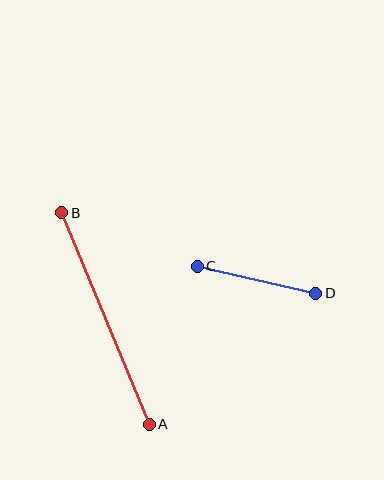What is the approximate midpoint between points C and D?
The midpoint is at approximately (257, 280) pixels.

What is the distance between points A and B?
The distance is approximately 229 pixels.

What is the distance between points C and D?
The distance is approximately 122 pixels.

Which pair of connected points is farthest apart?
Points A and B are farthest apart.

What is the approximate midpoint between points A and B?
The midpoint is at approximately (105, 318) pixels.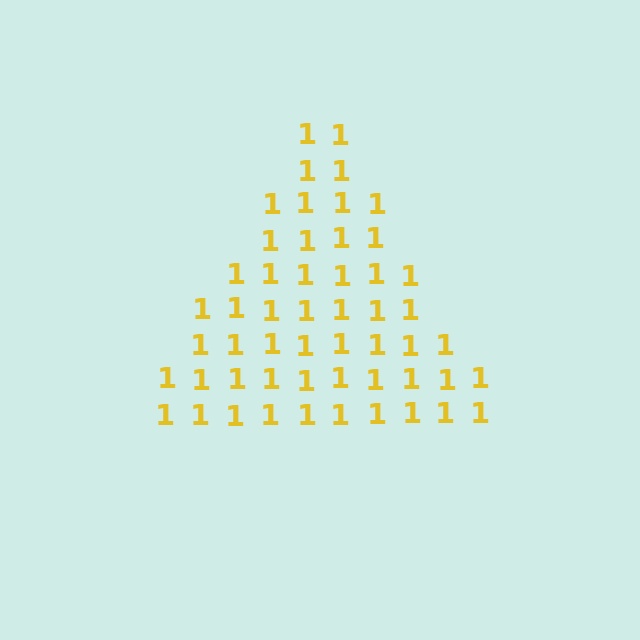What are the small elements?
The small elements are digit 1's.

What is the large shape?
The large shape is a triangle.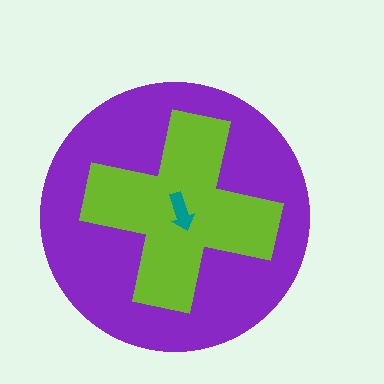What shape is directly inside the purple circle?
The lime cross.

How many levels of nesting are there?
3.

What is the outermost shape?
The purple circle.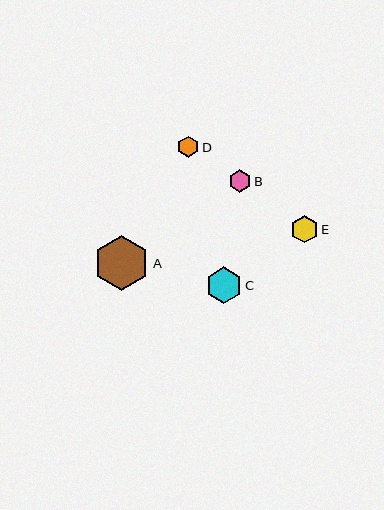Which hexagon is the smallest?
Hexagon D is the smallest with a size of approximately 21 pixels.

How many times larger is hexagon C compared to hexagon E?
Hexagon C is approximately 1.4 times the size of hexagon E.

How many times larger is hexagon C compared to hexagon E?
Hexagon C is approximately 1.4 times the size of hexagon E.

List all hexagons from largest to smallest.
From largest to smallest: A, C, E, B, D.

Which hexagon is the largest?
Hexagon A is the largest with a size of approximately 55 pixels.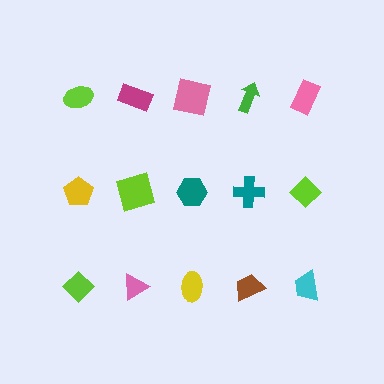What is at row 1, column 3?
A pink square.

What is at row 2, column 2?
A lime square.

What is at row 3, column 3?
A yellow ellipse.